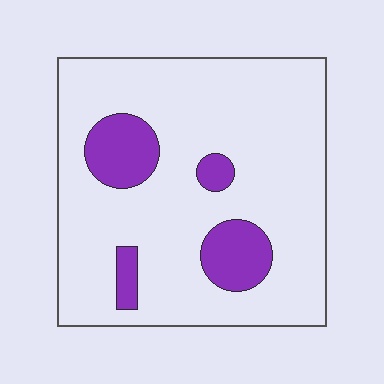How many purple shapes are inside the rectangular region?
4.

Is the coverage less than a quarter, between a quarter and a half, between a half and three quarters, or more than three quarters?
Less than a quarter.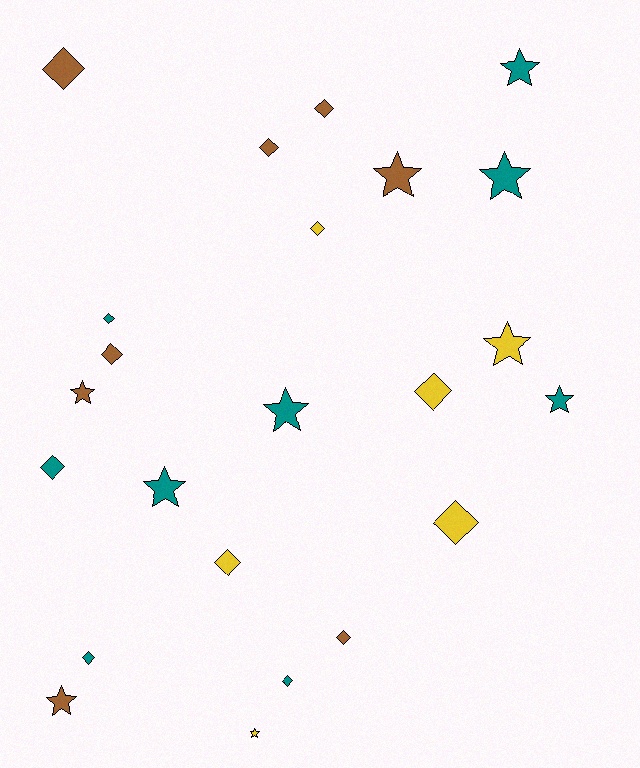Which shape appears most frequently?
Diamond, with 13 objects.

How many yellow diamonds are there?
There are 4 yellow diamonds.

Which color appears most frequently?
Teal, with 9 objects.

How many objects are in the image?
There are 23 objects.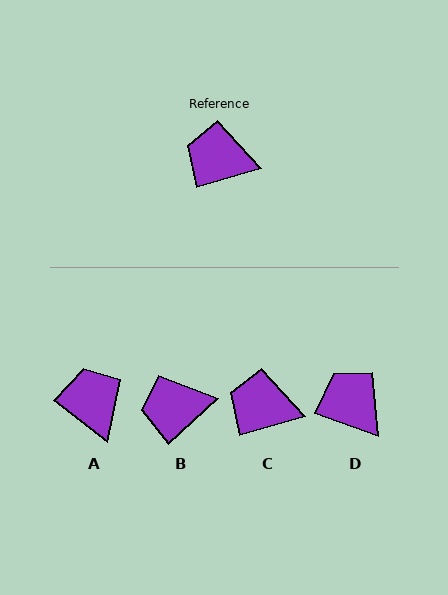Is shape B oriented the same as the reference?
No, it is off by about 26 degrees.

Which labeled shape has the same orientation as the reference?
C.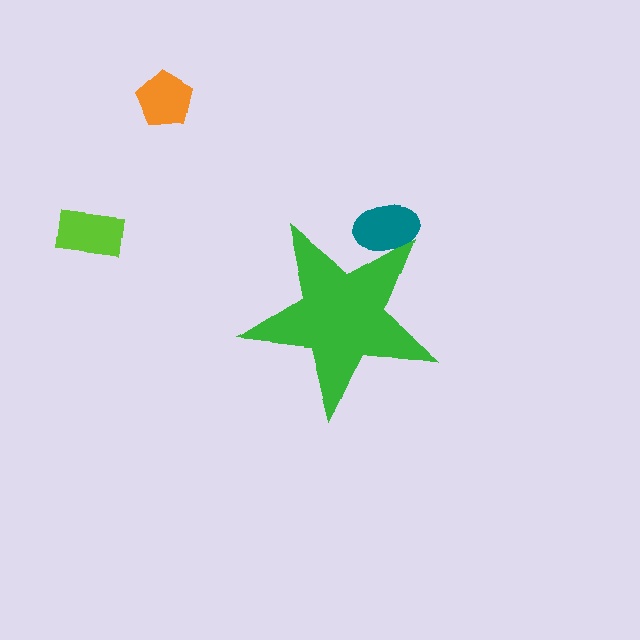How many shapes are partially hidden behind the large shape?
1 shape is partially hidden.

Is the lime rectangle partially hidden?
No, the lime rectangle is fully visible.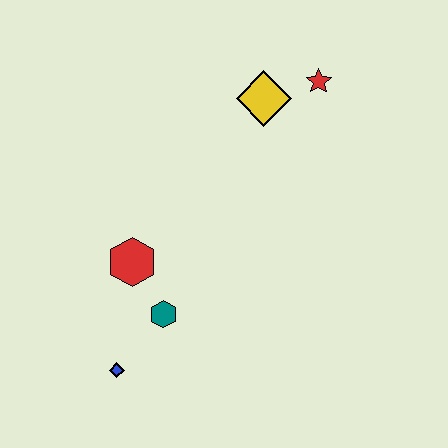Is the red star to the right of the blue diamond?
Yes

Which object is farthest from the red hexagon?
The red star is farthest from the red hexagon.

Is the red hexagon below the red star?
Yes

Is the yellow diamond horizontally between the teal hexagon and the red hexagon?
No